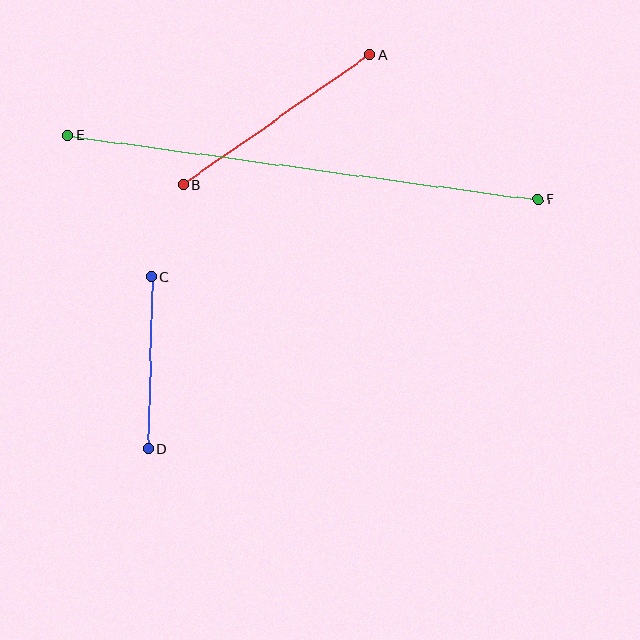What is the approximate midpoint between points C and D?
The midpoint is at approximately (150, 363) pixels.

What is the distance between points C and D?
The distance is approximately 172 pixels.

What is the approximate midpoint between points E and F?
The midpoint is at approximately (303, 167) pixels.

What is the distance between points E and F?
The distance is approximately 475 pixels.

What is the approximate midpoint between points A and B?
The midpoint is at approximately (276, 120) pixels.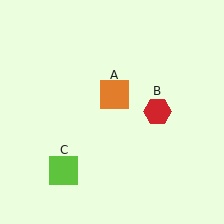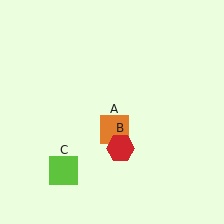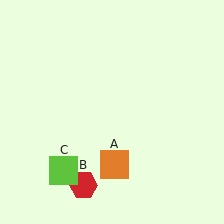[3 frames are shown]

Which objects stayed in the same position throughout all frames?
Lime square (object C) remained stationary.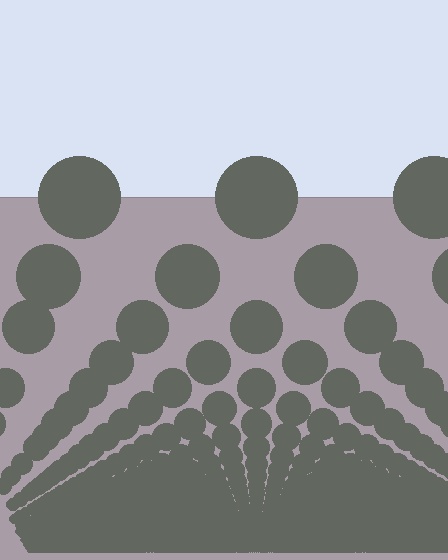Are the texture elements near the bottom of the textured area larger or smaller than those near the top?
Smaller. The gradient is inverted — elements near the bottom are smaller and denser.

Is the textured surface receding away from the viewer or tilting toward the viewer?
The surface appears to tilt toward the viewer. Texture elements get larger and sparser toward the top.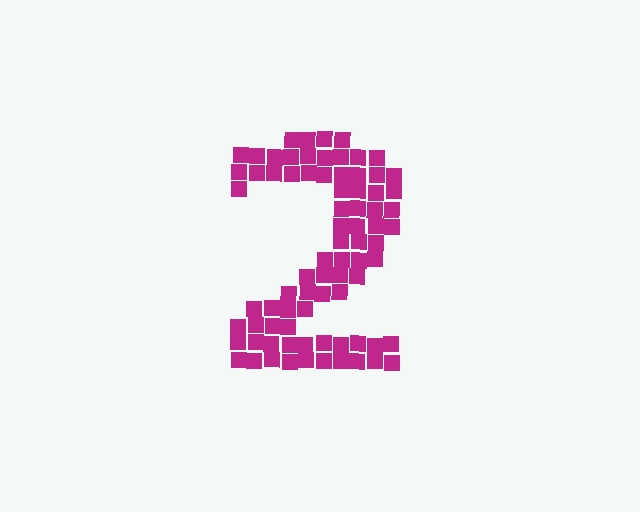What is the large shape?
The large shape is the digit 2.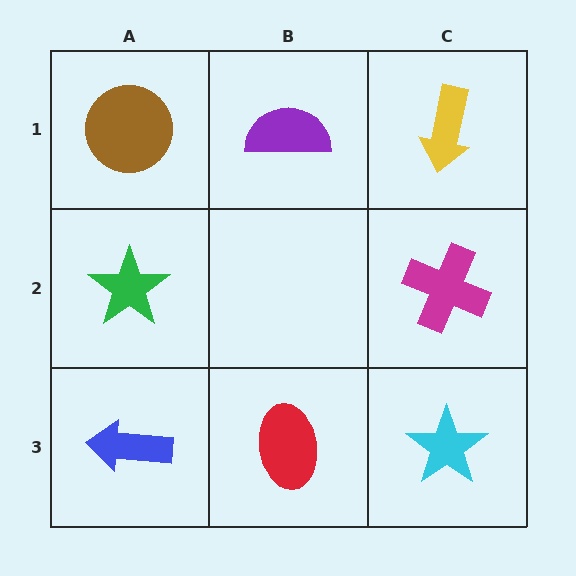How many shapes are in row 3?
3 shapes.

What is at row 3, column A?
A blue arrow.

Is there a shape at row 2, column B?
No, that cell is empty.